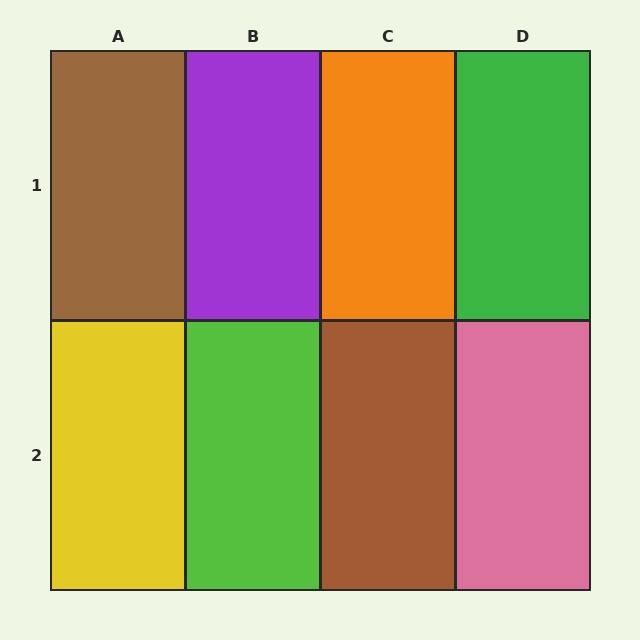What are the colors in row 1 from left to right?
Brown, purple, orange, green.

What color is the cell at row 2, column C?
Brown.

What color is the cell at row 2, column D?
Pink.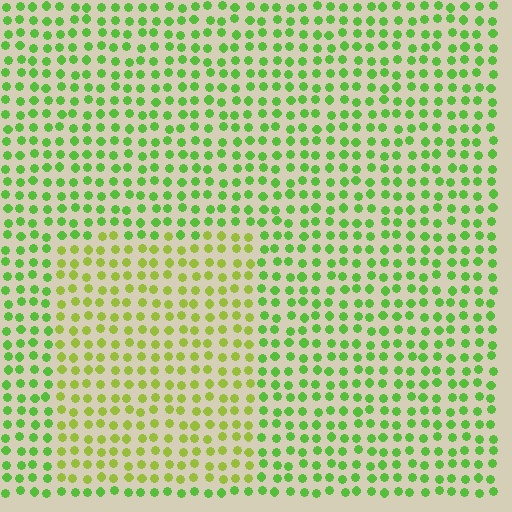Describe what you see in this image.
The image is filled with small lime elements in a uniform arrangement. A rectangle-shaped region is visible where the elements are tinted to a slightly different hue, forming a subtle color boundary.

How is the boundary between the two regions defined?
The boundary is defined purely by a slight shift in hue (about 30 degrees). Spacing, size, and orientation are identical on both sides.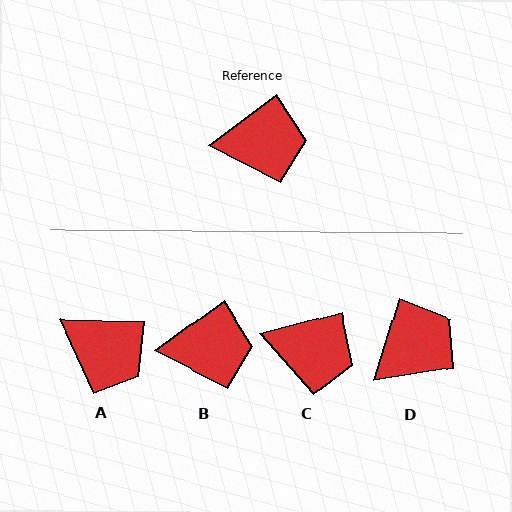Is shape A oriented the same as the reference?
No, it is off by about 39 degrees.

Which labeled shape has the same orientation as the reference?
B.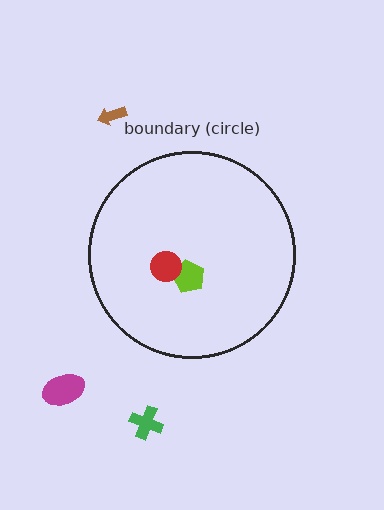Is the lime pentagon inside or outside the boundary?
Inside.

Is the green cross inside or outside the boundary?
Outside.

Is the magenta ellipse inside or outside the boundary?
Outside.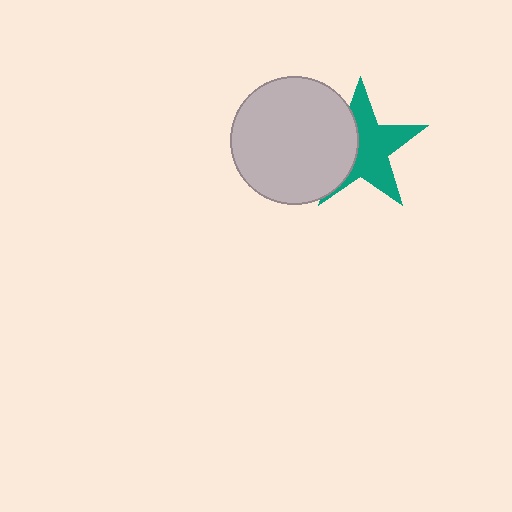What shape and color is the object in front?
The object in front is a light gray circle.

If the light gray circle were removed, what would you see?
You would see the complete teal star.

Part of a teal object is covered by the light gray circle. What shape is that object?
It is a star.